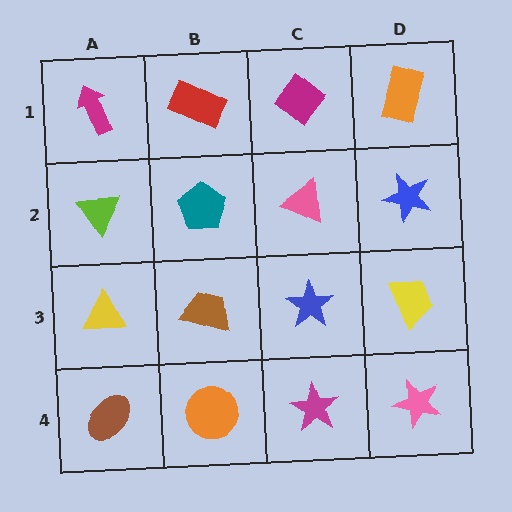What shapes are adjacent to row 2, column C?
A magenta diamond (row 1, column C), a blue star (row 3, column C), a teal pentagon (row 2, column B), a blue star (row 2, column D).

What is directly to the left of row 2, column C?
A teal pentagon.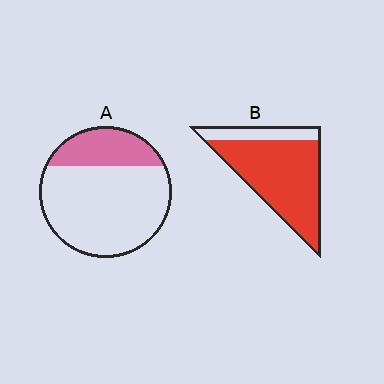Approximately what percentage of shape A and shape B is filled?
A is approximately 25% and B is approximately 80%.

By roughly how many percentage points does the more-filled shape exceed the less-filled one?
By roughly 55 percentage points (B over A).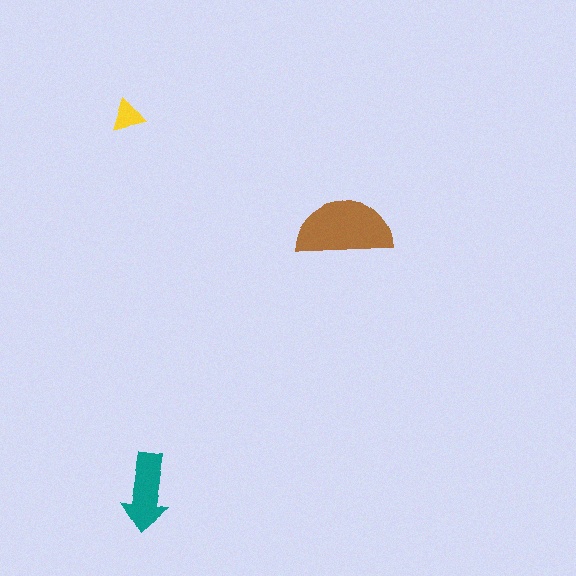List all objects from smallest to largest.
The yellow triangle, the teal arrow, the brown semicircle.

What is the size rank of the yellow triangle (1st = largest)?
3rd.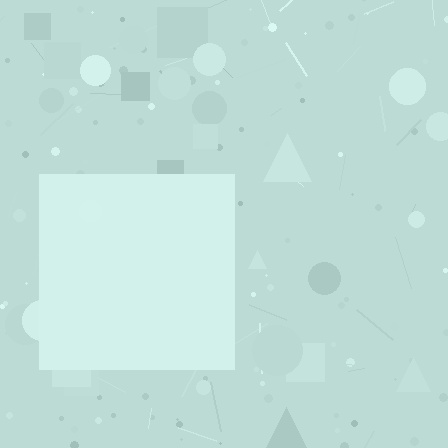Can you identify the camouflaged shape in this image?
The camouflaged shape is a square.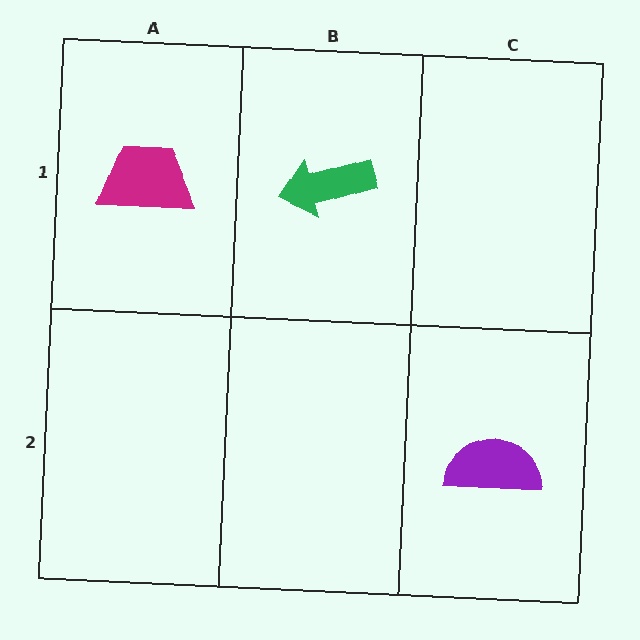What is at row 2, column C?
A purple semicircle.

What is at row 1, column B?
A green arrow.